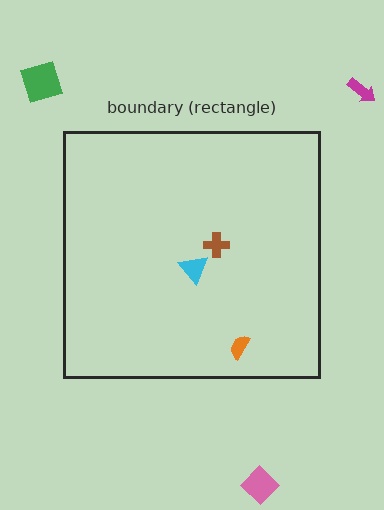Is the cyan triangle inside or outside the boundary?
Inside.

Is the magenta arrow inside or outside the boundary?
Outside.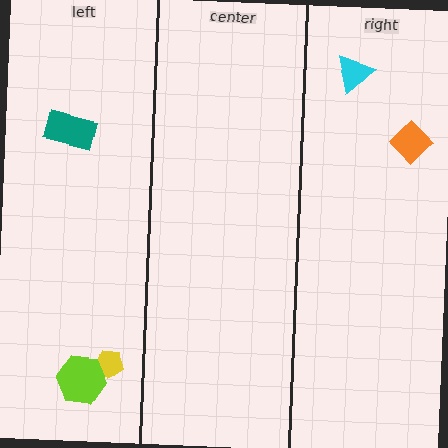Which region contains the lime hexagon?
The left region.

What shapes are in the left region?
The teal rectangle, the yellow pentagon, the lime hexagon.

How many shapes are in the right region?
2.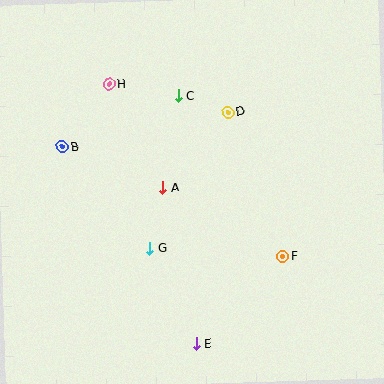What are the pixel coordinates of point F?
Point F is at (283, 257).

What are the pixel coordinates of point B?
Point B is at (62, 147).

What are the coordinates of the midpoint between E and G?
The midpoint between E and G is at (173, 296).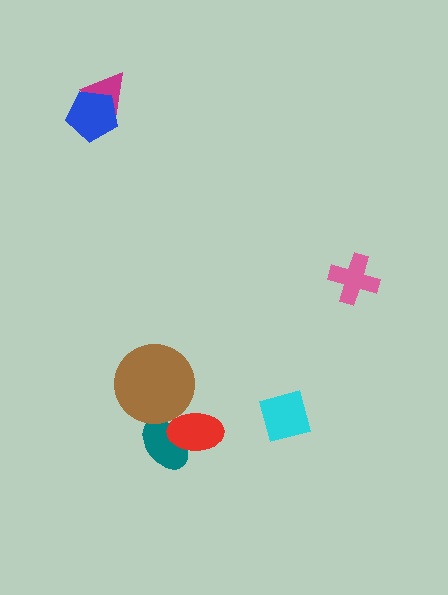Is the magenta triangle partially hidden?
Yes, it is partially covered by another shape.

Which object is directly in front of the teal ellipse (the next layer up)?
The red ellipse is directly in front of the teal ellipse.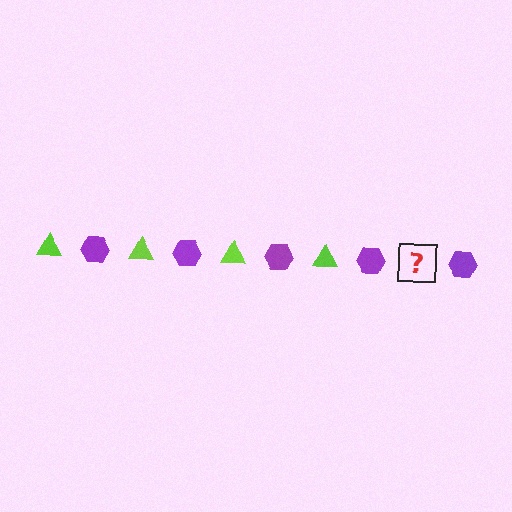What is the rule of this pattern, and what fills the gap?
The rule is that the pattern alternates between lime triangle and purple hexagon. The gap should be filled with a lime triangle.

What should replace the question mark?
The question mark should be replaced with a lime triangle.